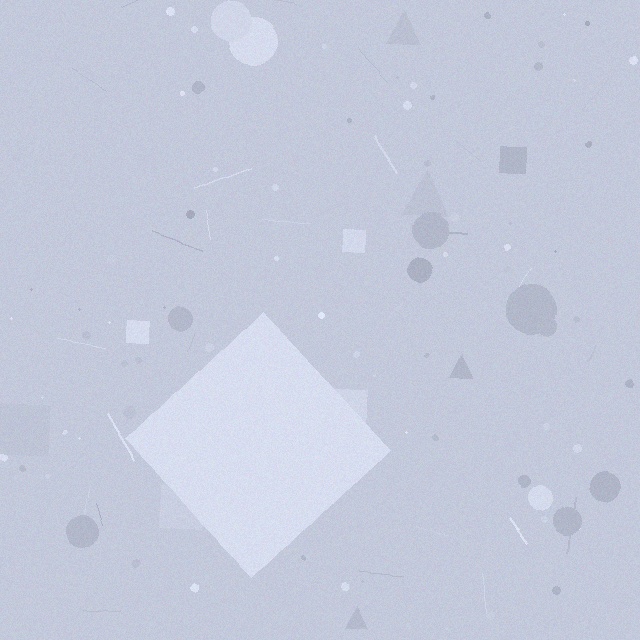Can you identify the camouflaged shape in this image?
The camouflaged shape is a diamond.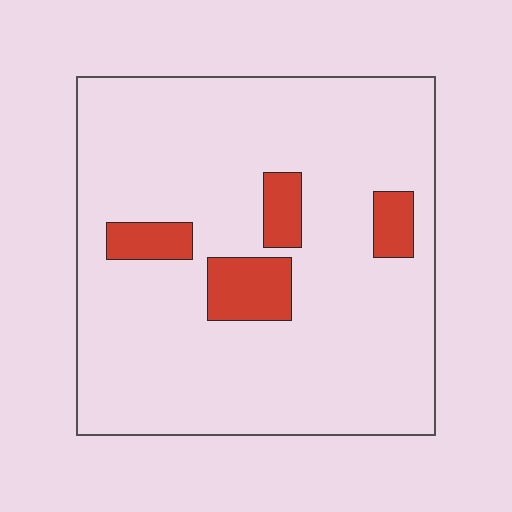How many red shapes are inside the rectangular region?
4.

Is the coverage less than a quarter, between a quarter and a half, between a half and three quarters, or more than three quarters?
Less than a quarter.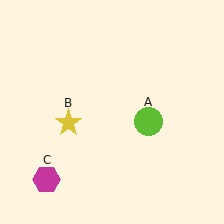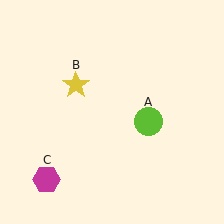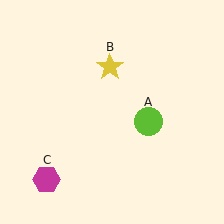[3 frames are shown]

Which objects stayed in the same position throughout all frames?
Lime circle (object A) and magenta hexagon (object C) remained stationary.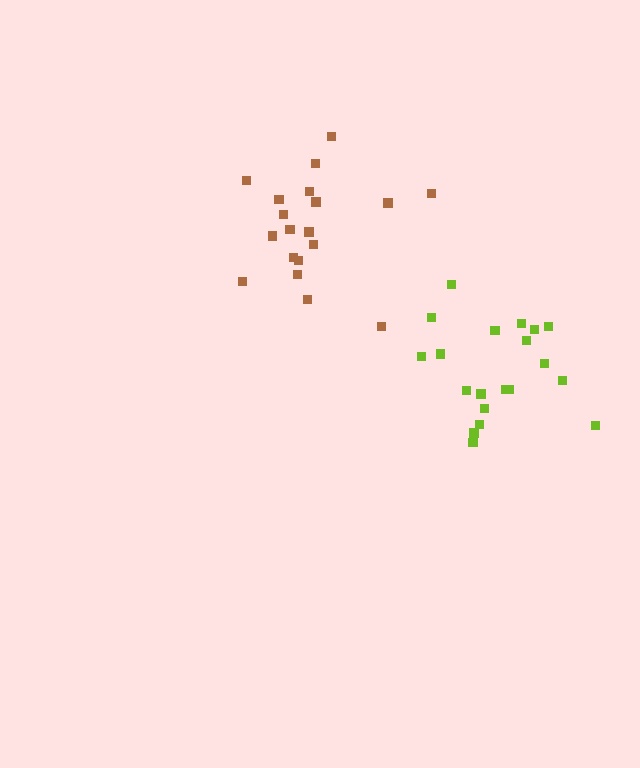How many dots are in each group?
Group 1: 19 dots, Group 2: 21 dots (40 total).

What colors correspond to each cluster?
The clusters are colored: brown, lime.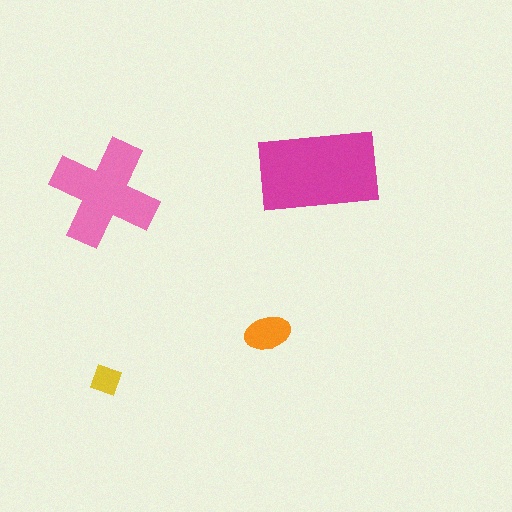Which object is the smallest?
The yellow diamond.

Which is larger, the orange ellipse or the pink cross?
The pink cross.